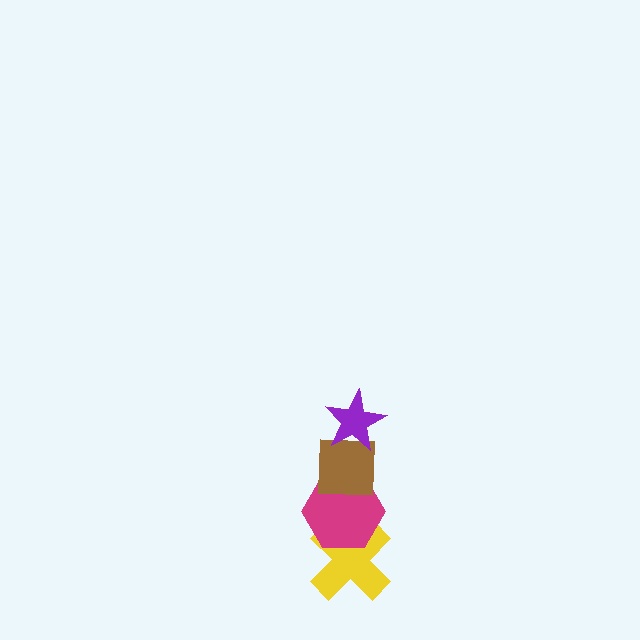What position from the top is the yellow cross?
The yellow cross is 4th from the top.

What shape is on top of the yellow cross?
The magenta hexagon is on top of the yellow cross.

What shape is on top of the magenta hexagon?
The brown square is on top of the magenta hexagon.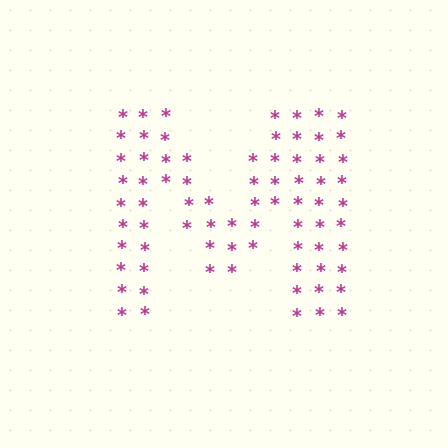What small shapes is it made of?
It is made of small asterisks.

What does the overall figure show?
The overall figure shows the letter M.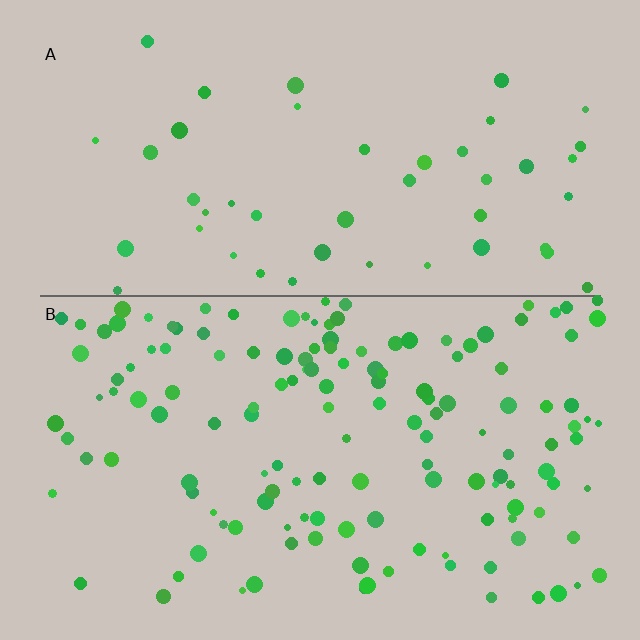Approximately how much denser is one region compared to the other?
Approximately 3.1× — region B over region A.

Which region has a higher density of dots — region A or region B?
B (the bottom).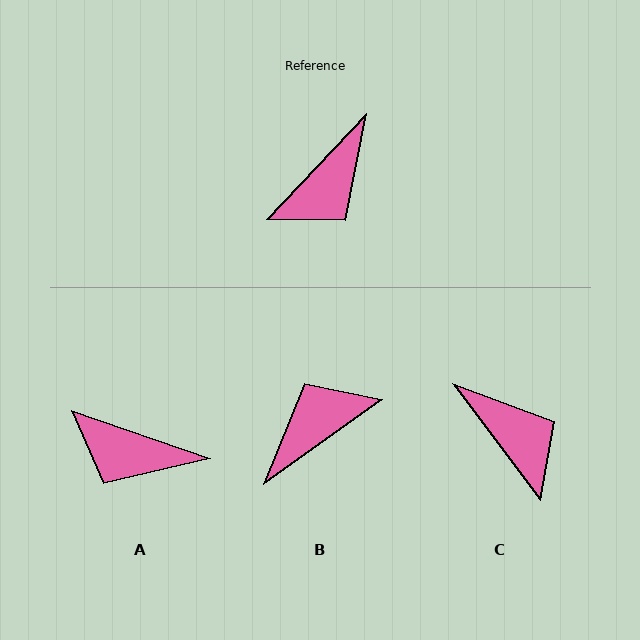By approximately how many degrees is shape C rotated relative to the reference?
Approximately 80 degrees counter-clockwise.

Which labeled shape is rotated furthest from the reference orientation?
B, about 169 degrees away.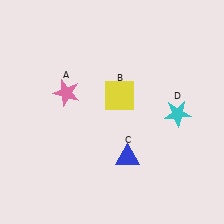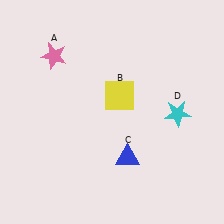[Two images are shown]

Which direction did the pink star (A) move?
The pink star (A) moved up.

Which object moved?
The pink star (A) moved up.